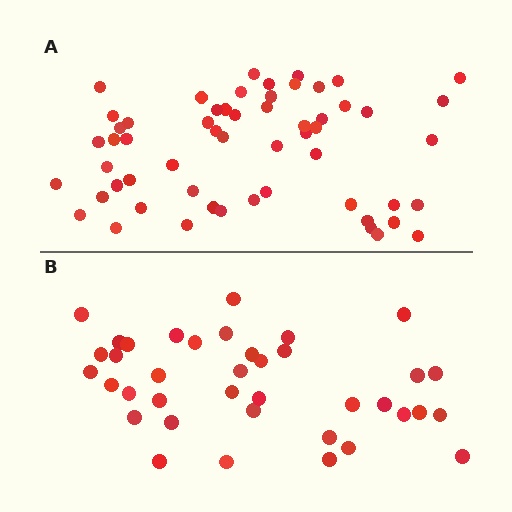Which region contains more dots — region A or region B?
Region A (the top region) has more dots.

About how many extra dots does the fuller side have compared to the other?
Region A has approximately 20 more dots than region B.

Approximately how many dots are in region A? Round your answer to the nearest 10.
About 60 dots. (The exact count is 57, which rounds to 60.)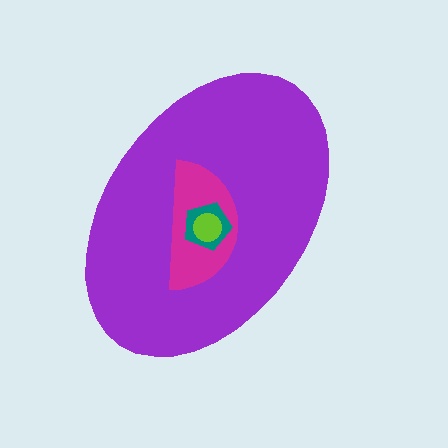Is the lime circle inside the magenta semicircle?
Yes.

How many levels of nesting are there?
4.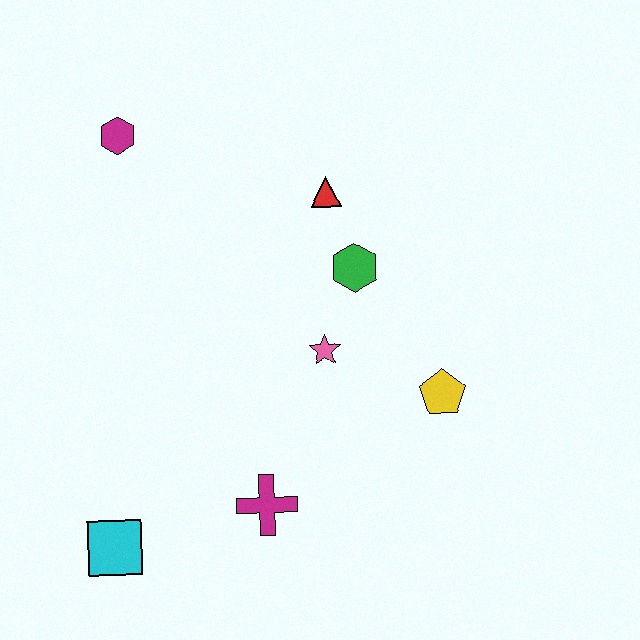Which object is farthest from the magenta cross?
The magenta hexagon is farthest from the magenta cross.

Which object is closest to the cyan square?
The magenta cross is closest to the cyan square.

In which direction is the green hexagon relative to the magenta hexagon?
The green hexagon is to the right of the magenta hexagon.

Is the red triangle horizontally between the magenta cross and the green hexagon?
Yes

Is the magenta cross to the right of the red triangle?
No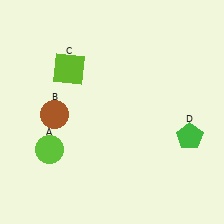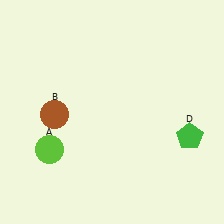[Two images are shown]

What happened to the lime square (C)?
The lime square (C) was removed in Image 2. It was in the top-left area of Image 1.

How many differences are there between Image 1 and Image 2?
There is 1 difference between the two images.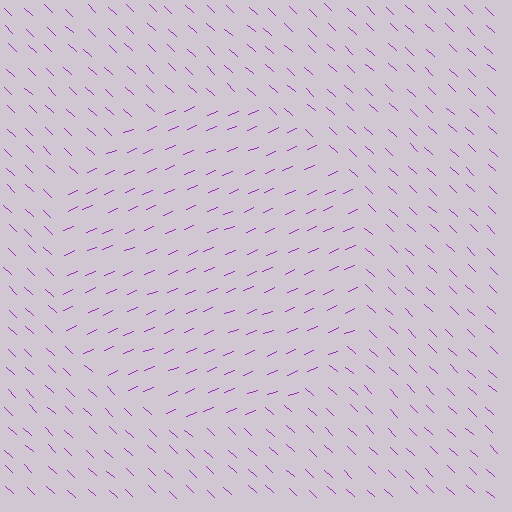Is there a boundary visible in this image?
Yes, there is a texture boundary formed by a change in line orientation.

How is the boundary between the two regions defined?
The boundary is defined purely by a change in line orientation (approximately 67 degrees difference). All lines are the same color and thickness.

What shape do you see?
I see a circle.